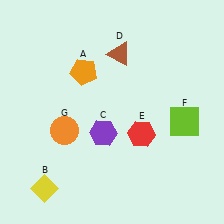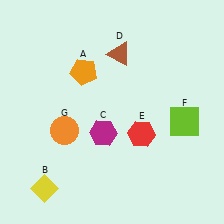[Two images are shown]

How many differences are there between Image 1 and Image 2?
There is 1 difference between the two images.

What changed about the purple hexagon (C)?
In Image 1, C is purple. In Image 2, it changed to magenta.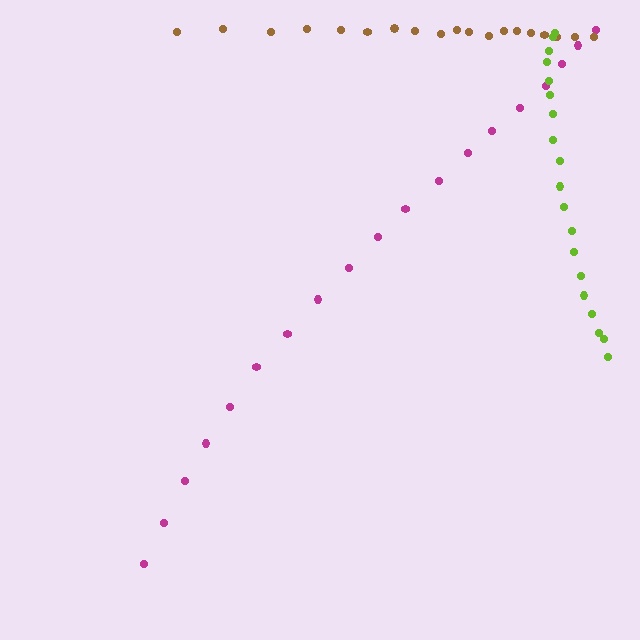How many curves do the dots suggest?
There are 3 distinct paths.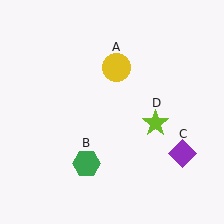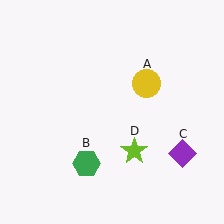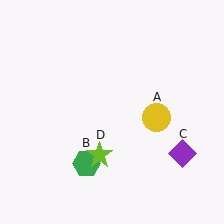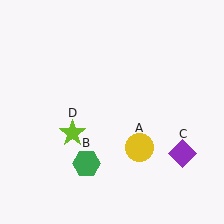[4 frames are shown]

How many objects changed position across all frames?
2 objects changed position: yellow circle (object A), lime star (object D).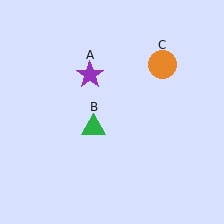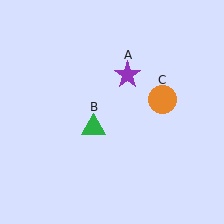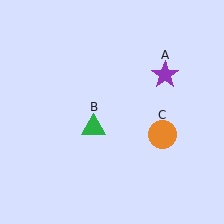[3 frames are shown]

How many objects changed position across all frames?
2 objects changed position: purple star (object A), orange circle (object C).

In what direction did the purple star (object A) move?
The purple star (object A) moved right.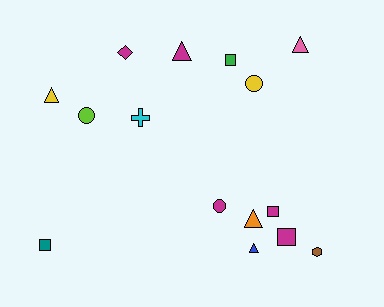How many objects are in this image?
There are 15 objects.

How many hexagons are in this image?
There is 1 hexagon.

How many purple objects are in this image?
There are no purple objects.